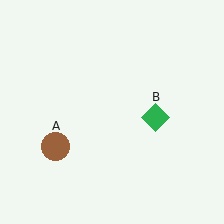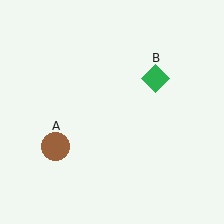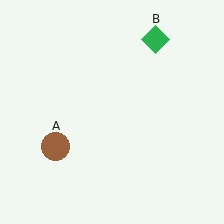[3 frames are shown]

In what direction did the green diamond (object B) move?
The green diamond (object B) moved up.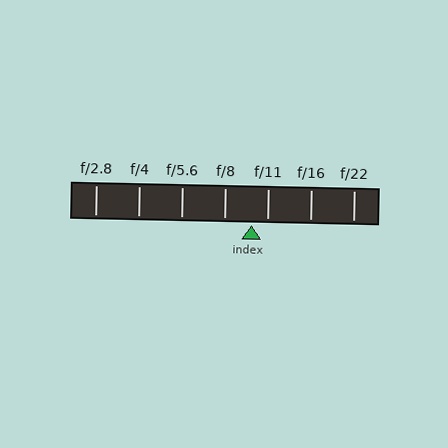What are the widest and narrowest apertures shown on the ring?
The widest aperture shown is f/2.8 and the narrowest is f/22.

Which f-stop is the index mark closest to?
The index mark is closest to f/11.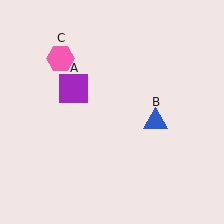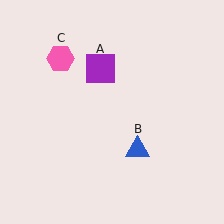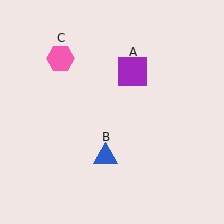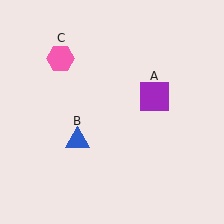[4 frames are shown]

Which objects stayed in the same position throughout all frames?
Pink hexagon (object C) remained stationary.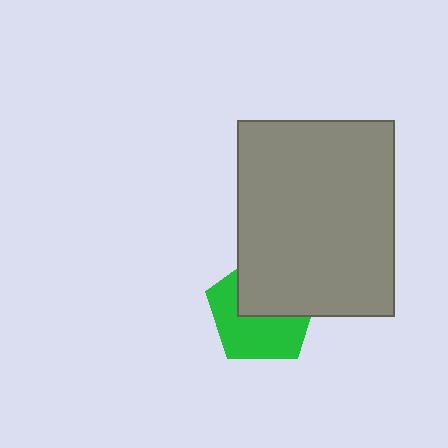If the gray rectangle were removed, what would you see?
You would see the complete green pentagon.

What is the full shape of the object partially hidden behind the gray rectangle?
The partially hidden object is a green pentagon.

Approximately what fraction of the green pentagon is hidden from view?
Roughly 46% of the green pentagon is hidden behind the gray rectangle.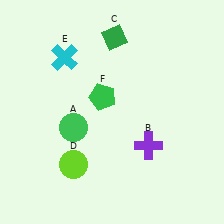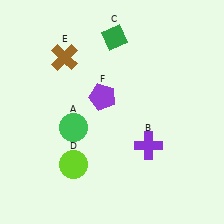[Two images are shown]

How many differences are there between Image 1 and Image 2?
There are 2 differences between the two images.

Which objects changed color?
E changed from cyan to brown. F changed from green to purple.